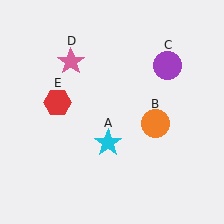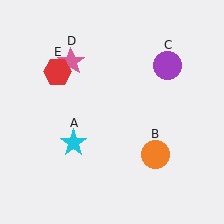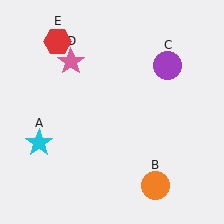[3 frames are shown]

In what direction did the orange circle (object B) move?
The orange circle (object B) moved down.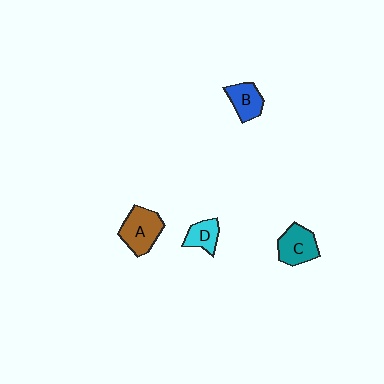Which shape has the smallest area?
Shape D (cyan).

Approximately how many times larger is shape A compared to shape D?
Approximately 1.7 times.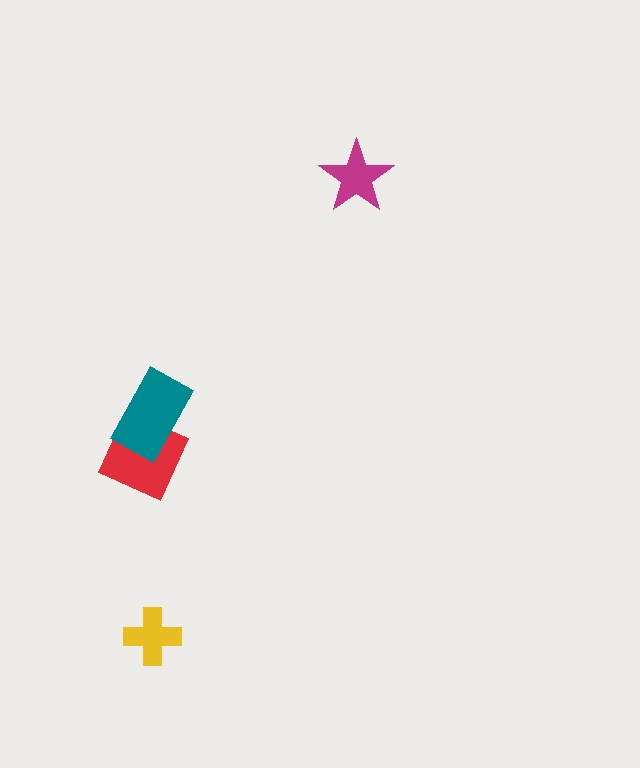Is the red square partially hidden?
Yes, it is partially covered by another shape.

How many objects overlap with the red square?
1 object overlaps with the red square.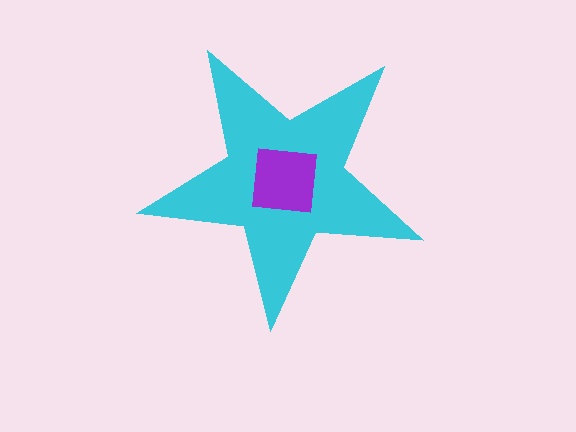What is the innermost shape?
The purple square.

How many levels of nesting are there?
2.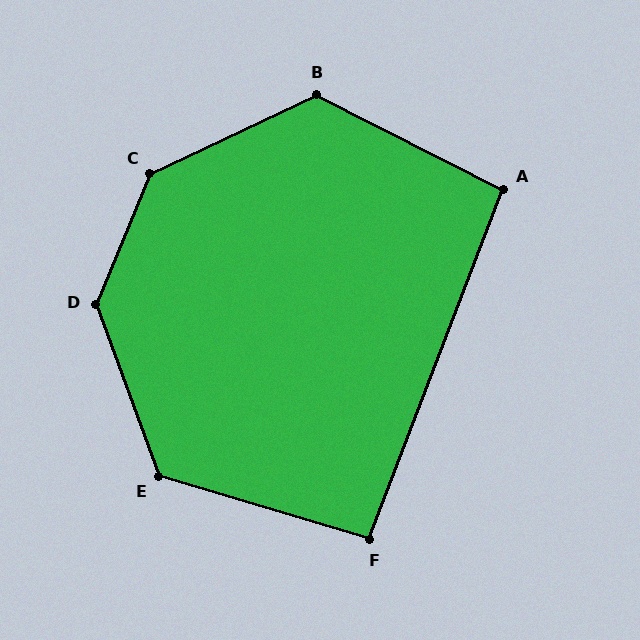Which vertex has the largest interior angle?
D, at approximately 138 degrees.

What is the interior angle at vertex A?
Approximately 96 degrees (obtuse).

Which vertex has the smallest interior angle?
F, at approximately 94 degrees.